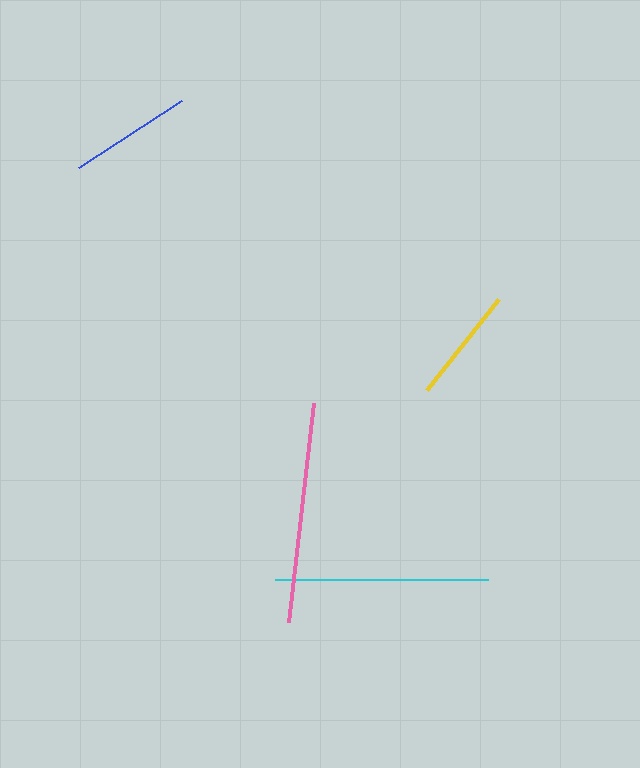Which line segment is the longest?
The pink line is the longest at approximately 220 pixels.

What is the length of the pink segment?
The pink segment is approximately 220 pixels long.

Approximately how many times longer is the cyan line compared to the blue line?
The cyan line is approximately 1.7 times the length of the blue line.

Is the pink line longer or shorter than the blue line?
The pink line is longer than the blue line.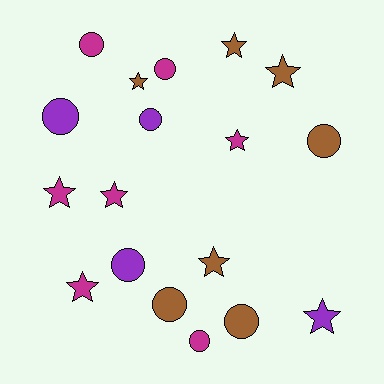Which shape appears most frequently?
Circle, with 9 objects.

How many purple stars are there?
There is 1 purple star.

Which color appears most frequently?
Brown, with 7 objects.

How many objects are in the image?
There are 18 objects.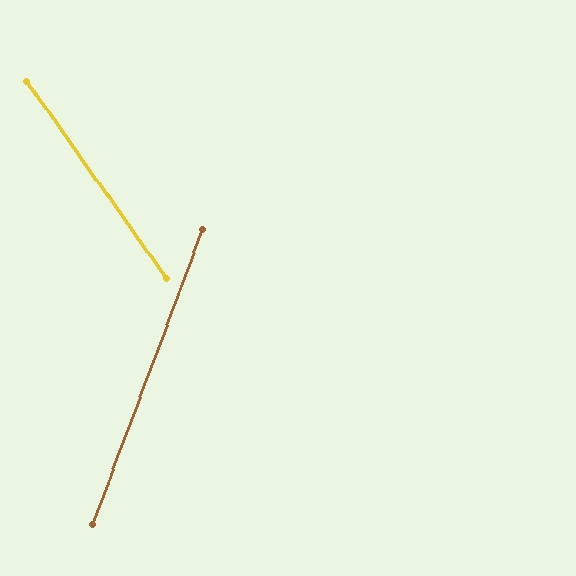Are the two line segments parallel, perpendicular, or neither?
Neither parallel nor perpendicular — they differ by about 56°.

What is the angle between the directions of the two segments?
Approximately 56 degrees.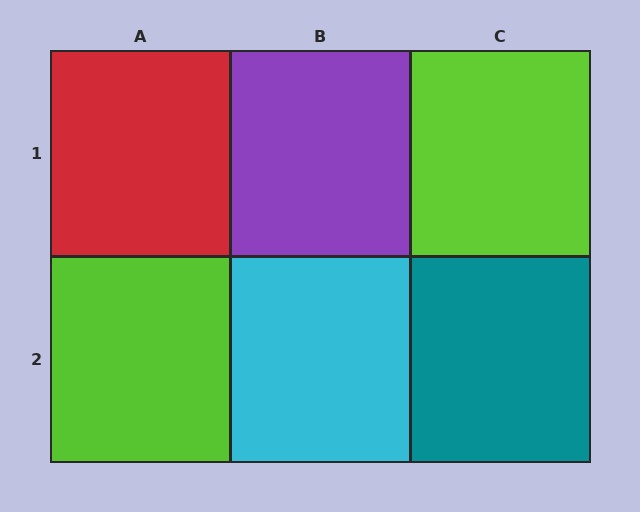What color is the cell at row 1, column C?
Lime.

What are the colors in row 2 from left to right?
Lime, cyan, teal.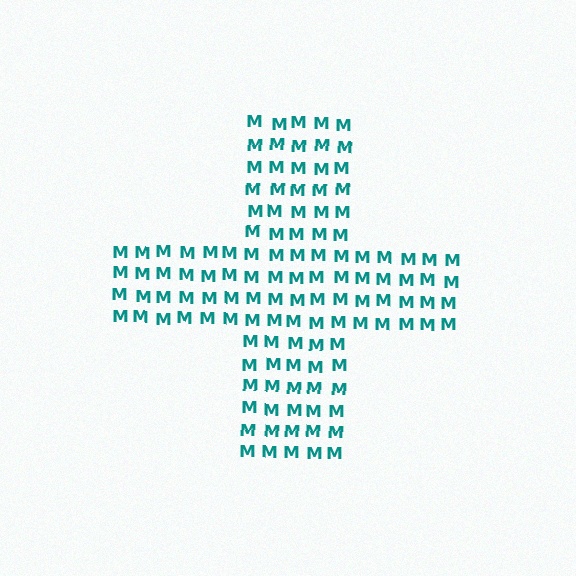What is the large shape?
The large shape is a cross.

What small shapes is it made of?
It is made of small letter M's.